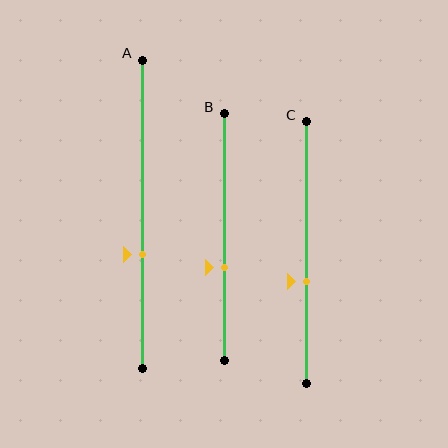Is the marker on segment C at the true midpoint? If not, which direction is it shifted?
No, the marker on segment C is shifted downward by about 11% of the segment length.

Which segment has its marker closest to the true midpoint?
Segment C has its marker closest to the true midpoint.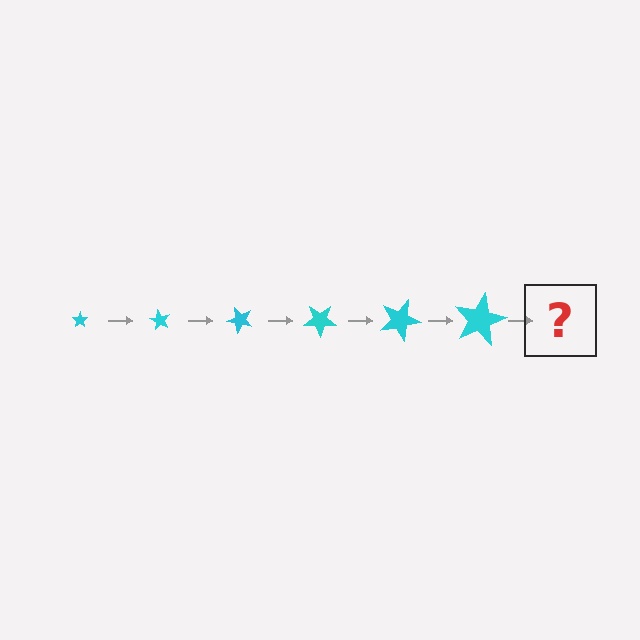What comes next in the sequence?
The next element should be a star, larger than the previous one and rotated 360 degrees from the start.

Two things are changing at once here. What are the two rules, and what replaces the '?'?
The two rules are that the star grows larger each step and it rotates 60 degrees each step. The '?' should be a star, larger than the previous one and rotated 360 degrees from the start.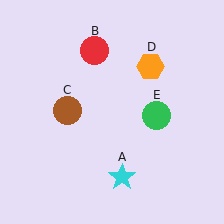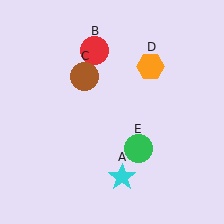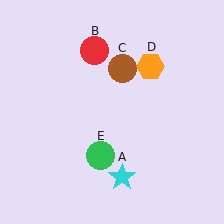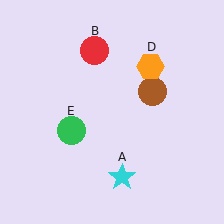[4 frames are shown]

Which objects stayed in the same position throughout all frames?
Cyan star (object A) and red circle (object B) and orange hexagon (object D) remained stationary.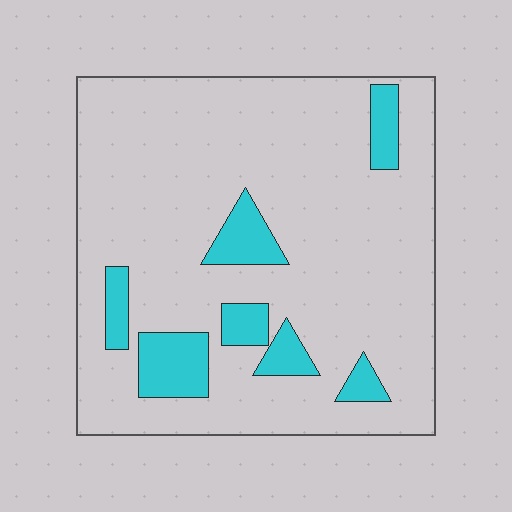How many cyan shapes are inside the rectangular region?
7.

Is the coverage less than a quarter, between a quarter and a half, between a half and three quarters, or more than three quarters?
Less than a quarter.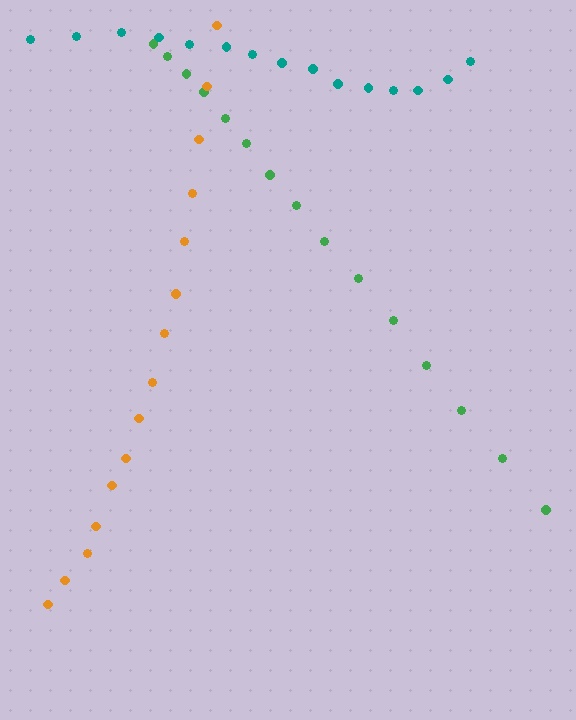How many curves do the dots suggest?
There are 3 distinct paths.